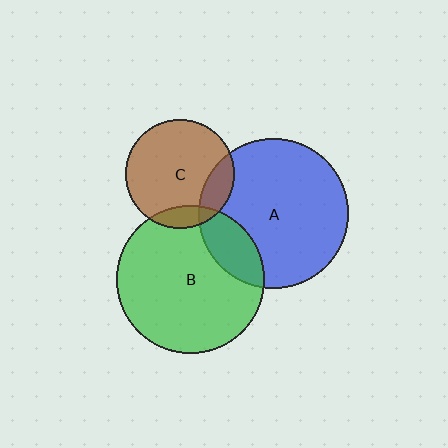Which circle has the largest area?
Circle A (blue).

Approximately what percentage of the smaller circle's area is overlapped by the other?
Approximately 15%.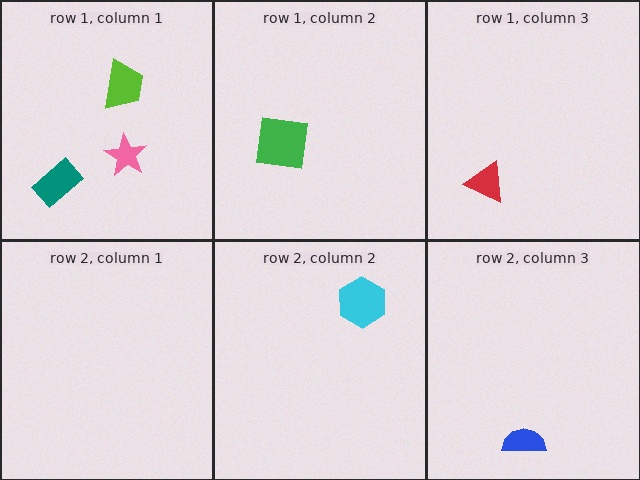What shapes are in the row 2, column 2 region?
The cyan hexagon.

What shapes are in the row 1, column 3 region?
The red triangle.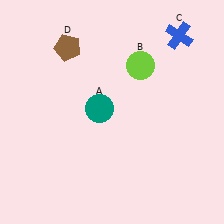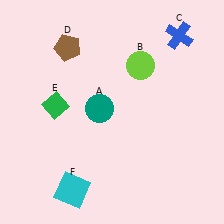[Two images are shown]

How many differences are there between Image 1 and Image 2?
There are 2 differences between the two images.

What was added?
A green diamond (E), a cyan square (F) were added in Image 2.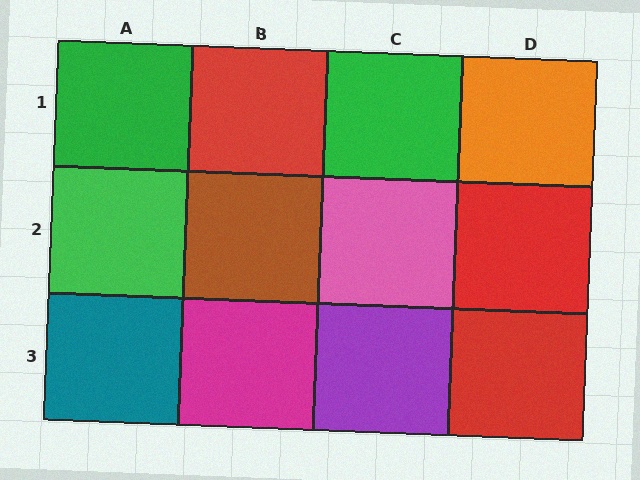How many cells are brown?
1 cell is brown.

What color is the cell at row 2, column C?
Pink.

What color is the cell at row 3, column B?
Magenta.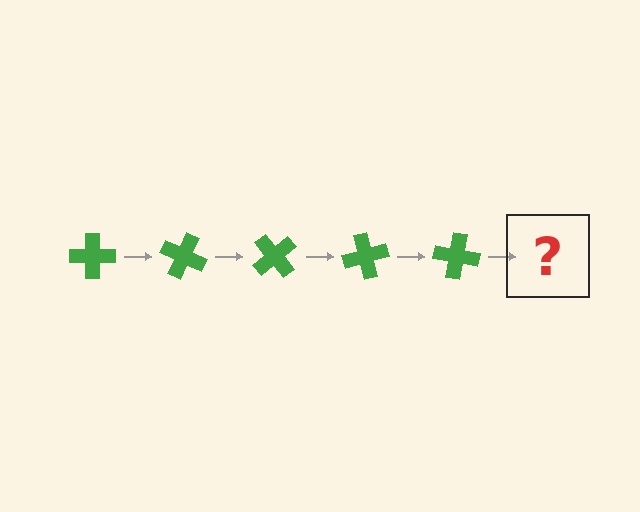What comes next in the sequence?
The next element should be a green cross rotated 125 degrees.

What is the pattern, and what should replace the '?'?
The pattern is that the cross rotates 25 degrees each step. The '?' should be a green cross rotated 125 degrees.